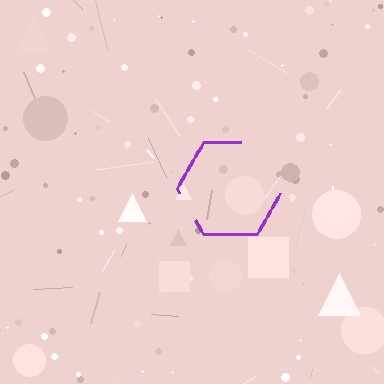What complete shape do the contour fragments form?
The contour fragments form a hexagon.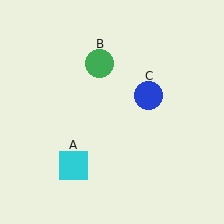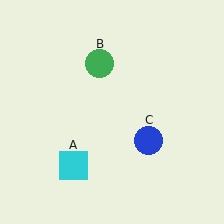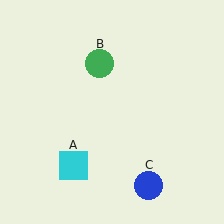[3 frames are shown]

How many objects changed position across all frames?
1 object changed position: blue circle (object C).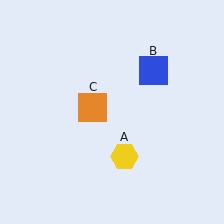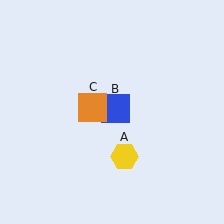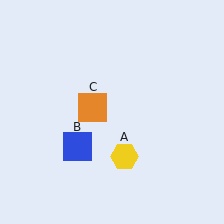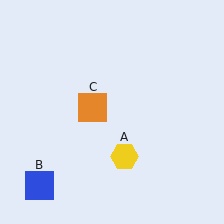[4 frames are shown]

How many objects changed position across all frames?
1 object changed position: blue square (object B).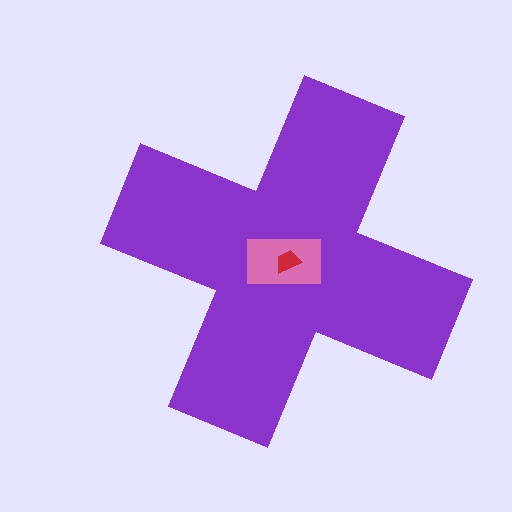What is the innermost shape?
The red trapezoid.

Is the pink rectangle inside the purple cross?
Yes.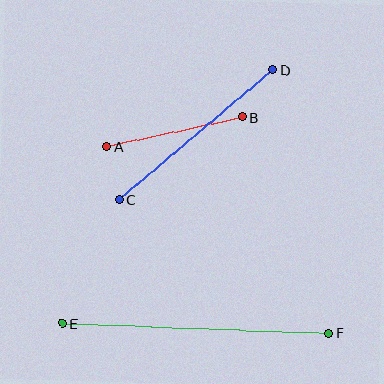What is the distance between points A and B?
The distance is approximately 138 pixels.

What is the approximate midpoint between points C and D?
The midpoint is at approximately (196, 135) pixels.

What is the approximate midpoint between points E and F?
The midpoint is at approximately (196, 328) pixels.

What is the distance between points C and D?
The distance is approximately 202 pixels.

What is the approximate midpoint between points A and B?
The midpoint is at approximately (175, 132) pixels.